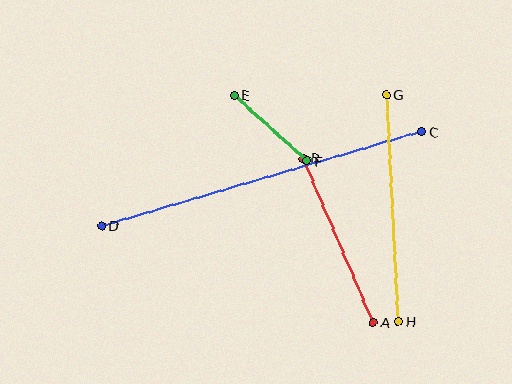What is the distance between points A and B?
The distance is approximately 179 pixels.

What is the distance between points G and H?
The distance is approximately 227 pixels.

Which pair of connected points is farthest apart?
Points C and D are farthest apart.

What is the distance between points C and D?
The distance is approximately 333 pixels.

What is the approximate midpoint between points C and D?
The midpoint is at approximately (262, 179) pixels.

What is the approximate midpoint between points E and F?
The midpoint is at approximately (271, 128) pixels.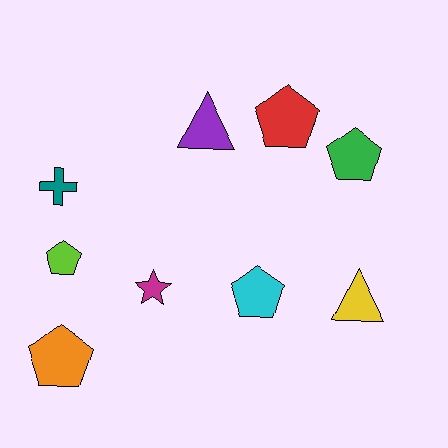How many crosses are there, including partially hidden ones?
There is 1 cross.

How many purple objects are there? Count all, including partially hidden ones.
There is 1 purple object.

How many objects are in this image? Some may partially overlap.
There are 9 objects.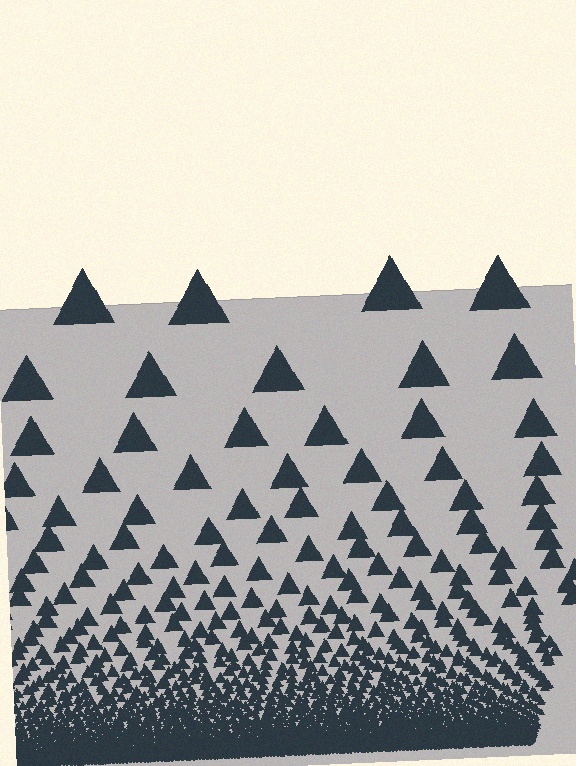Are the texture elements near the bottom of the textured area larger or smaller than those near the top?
Smaller. The gradient is inverted — elements near the bottom are smaller and denser.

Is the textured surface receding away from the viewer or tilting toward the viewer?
The surface appears to tilt toward the viewer. Texture elements get larger and sparser toward the top.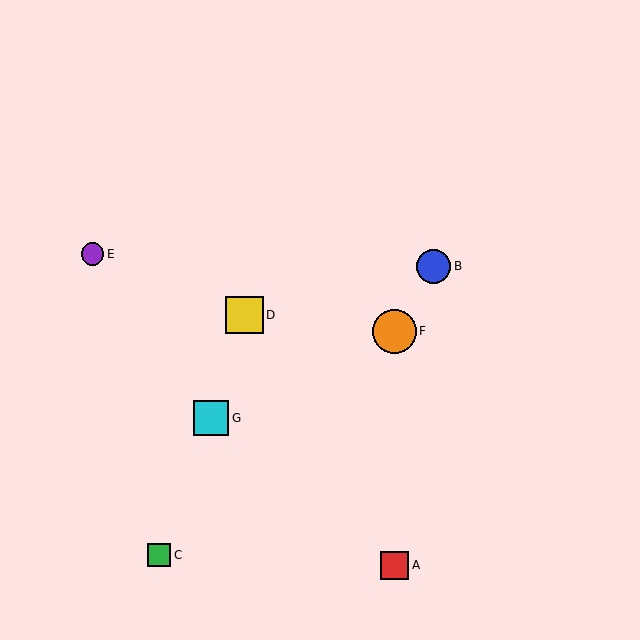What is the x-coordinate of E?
Object E is at x≈93.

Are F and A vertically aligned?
Yes, both are at x≈394.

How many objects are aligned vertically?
2 objects (A, F) are aligned vertically.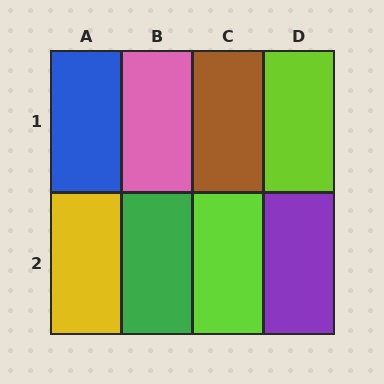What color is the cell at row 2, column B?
Green.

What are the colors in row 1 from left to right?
Blue, pink, brown, lime.